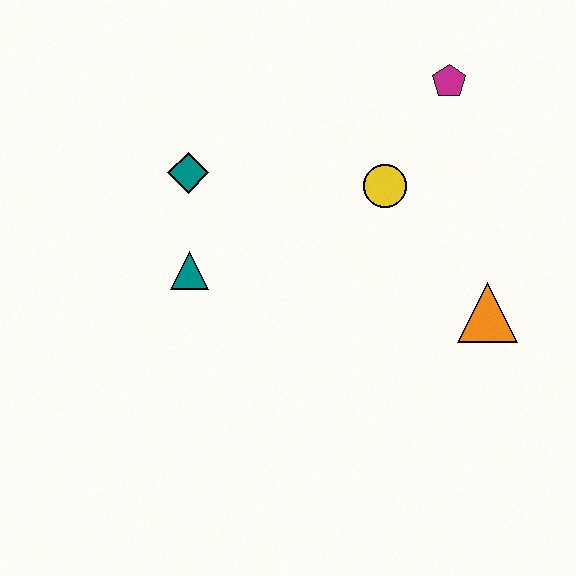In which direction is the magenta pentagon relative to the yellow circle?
The magenta pentagon is above the yellow circle.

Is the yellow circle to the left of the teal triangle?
No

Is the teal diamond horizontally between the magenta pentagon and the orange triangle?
No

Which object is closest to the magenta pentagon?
The yellow circle is closest to the magenta pentagon.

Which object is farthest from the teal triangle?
The magenta pentagon is farthest from the teal triangle.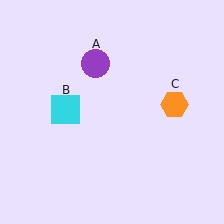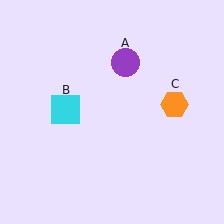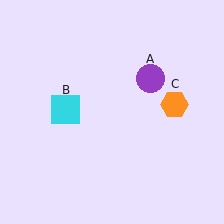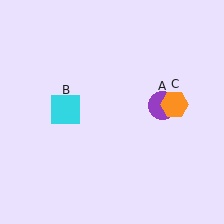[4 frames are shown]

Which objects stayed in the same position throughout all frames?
Cyan square (object B) and orange hexagon (object C) remained stationary.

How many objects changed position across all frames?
1 object changed position: purple circle (object A).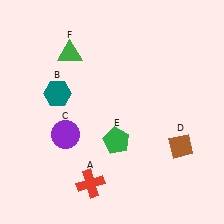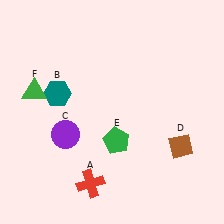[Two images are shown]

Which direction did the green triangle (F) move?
The green triangle (F) moved down.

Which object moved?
The green triangle (F) moved down.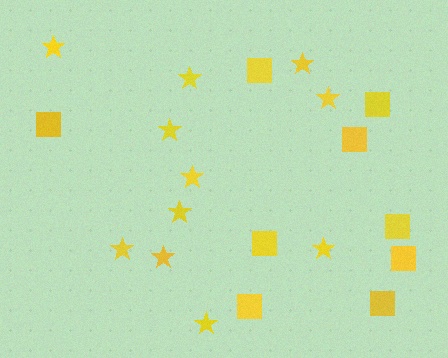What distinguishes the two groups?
There are 2 groups: one group of stars (11) and one group of squares (9).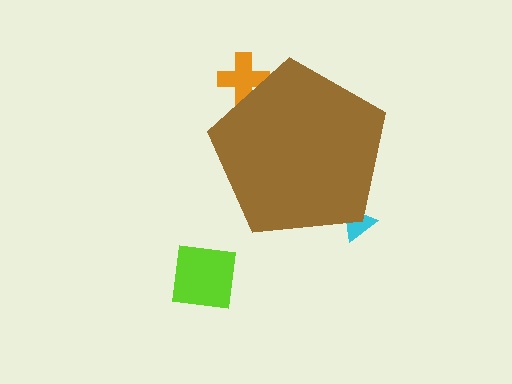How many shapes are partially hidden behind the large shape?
2 shapes are partially hidden.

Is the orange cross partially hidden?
Yes, the orange cross is partially hidden behind the brown pentagon.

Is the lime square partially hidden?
No, the lime square is fully visible.